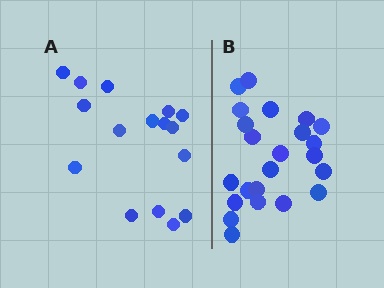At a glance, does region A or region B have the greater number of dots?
Region B (the right region) has more dots.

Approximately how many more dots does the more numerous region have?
Region B has roughly 8 or so more dots than region A.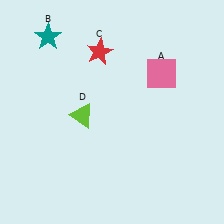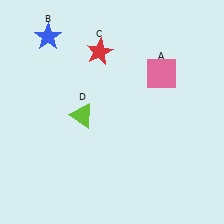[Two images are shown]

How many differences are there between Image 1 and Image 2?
There is 1 difference between the two images.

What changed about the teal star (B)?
In Image 1, B is teal. In Image 2, it changed to blue.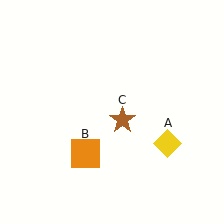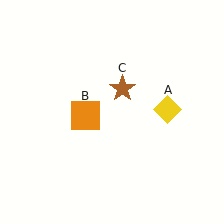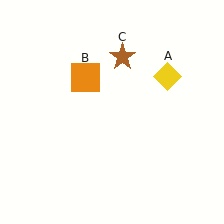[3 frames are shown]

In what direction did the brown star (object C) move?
The brown star (object C) moved up.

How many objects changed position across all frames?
3 objects changed position: yellow diamond (object A), orange square (object B), brown star (object C).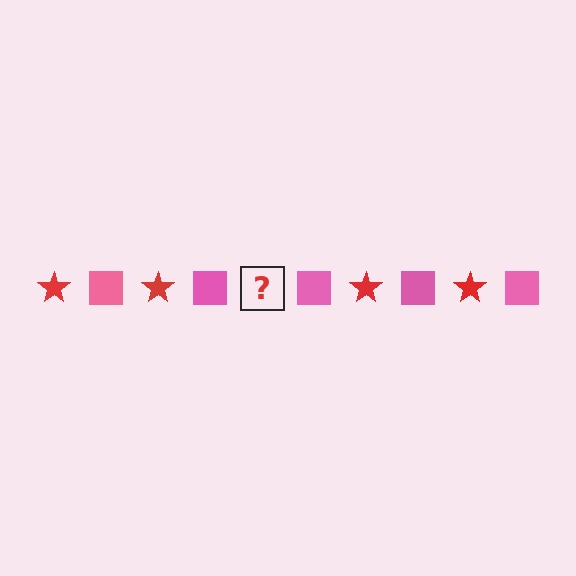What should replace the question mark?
The question mark should be replaced with a red star.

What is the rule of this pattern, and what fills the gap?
The rule is that the pattern alternates between red star and pink square. The gap should be filled with a red star.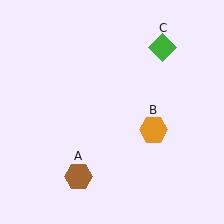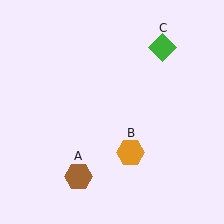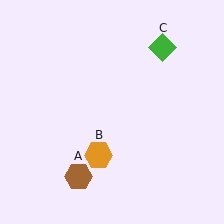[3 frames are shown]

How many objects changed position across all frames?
1 object changed position: orange hexagon (object B).